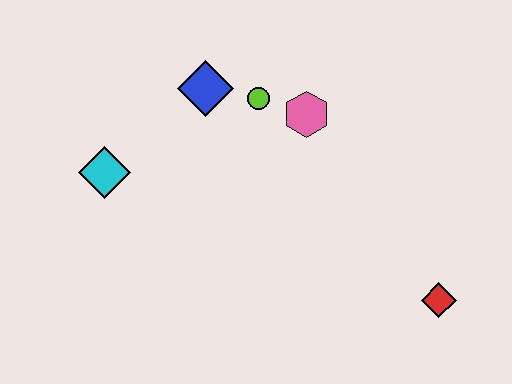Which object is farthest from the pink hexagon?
The red diamond is farthest from the pink hexagon.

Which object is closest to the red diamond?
The pink hexagon is closest to the red diamond.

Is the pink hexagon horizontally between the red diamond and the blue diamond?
Yes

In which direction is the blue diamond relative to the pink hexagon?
The blue diamond is to the left of the pink hexagon.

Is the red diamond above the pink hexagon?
No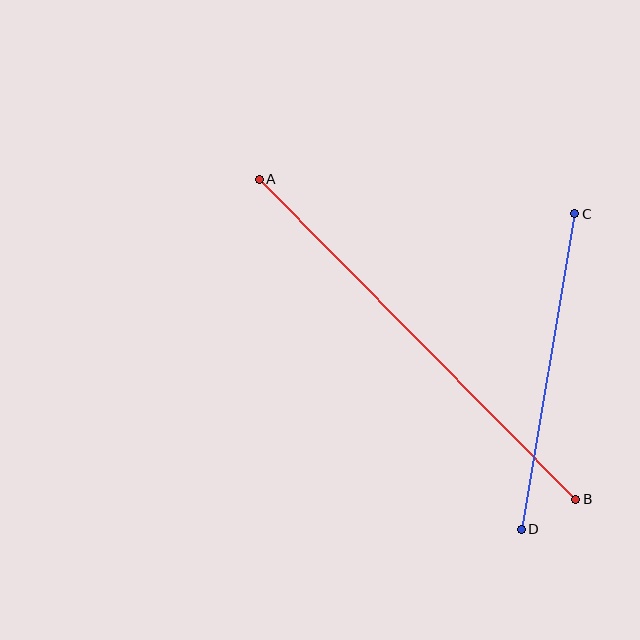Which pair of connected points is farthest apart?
Points A and B are farthest apart.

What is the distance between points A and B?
The distance is approximately 450 pixels.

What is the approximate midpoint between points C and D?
The midpoint is at approximately (548, 372) pixels.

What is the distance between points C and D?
The distance is approximately 320 pixels.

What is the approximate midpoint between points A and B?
The midpoint is at approximately (417, 339) pixels.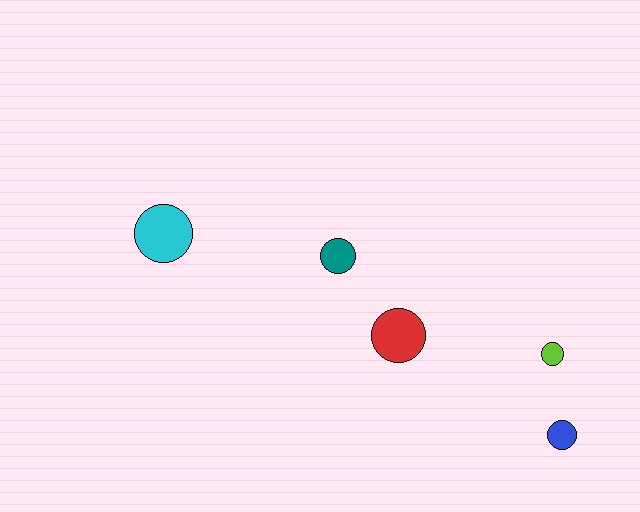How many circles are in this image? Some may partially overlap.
There are 5 circles.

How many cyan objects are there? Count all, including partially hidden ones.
There is 1 cyan object.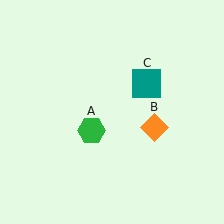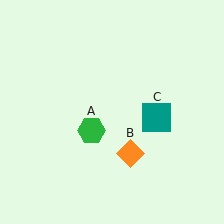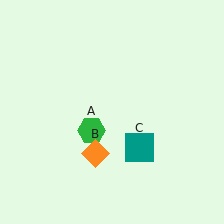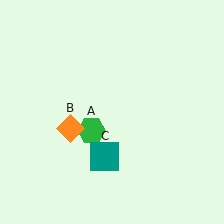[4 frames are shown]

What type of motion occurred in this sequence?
The orange diamond (object B), teal square (object C) rotated clockwise around the center of the scene.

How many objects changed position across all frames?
2 objects changed position: orange diamond (object B), teal square (object C).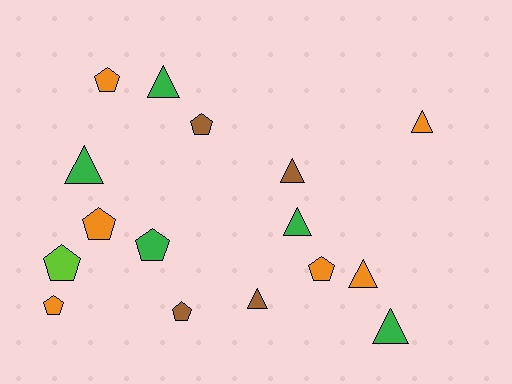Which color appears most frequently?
Orange, with 6 objects.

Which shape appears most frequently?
Pentagon, with 8 objects.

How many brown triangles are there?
There are 2 brown triangles.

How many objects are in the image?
There are 16 objects.